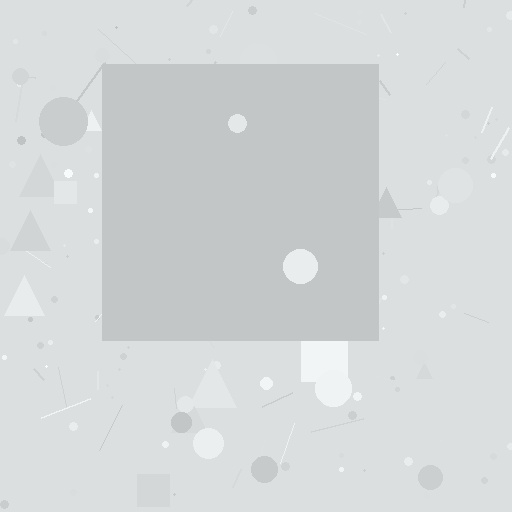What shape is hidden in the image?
A square is hidden in the image.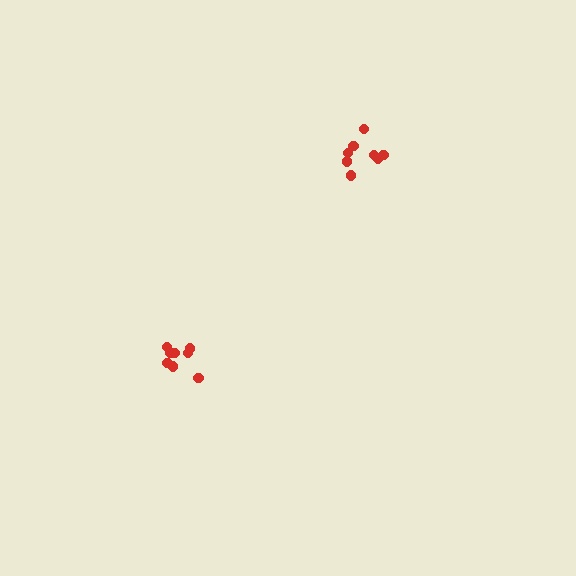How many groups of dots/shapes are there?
There are 2 groups.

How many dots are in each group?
Group 1: 8 dots, Group 2: 8 dots (16 total).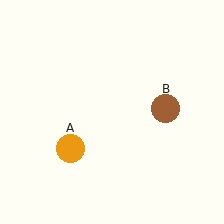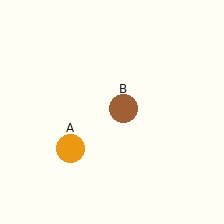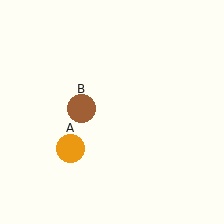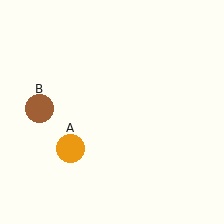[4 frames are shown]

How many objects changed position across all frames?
1 object changed position: brown circle (object B).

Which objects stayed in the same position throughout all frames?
Orange circle (object A) remained stationary.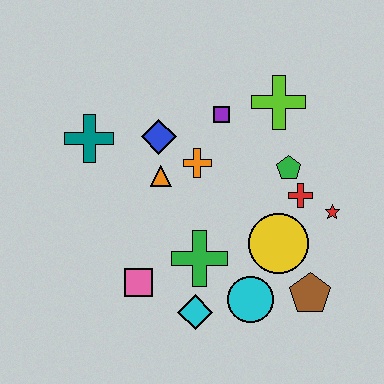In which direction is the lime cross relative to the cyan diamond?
The lime cross is above the cyan diamond.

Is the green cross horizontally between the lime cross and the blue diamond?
Yes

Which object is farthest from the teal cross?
The brown pentagon is farthest from the teal cross.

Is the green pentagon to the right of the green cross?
Yes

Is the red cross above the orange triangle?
No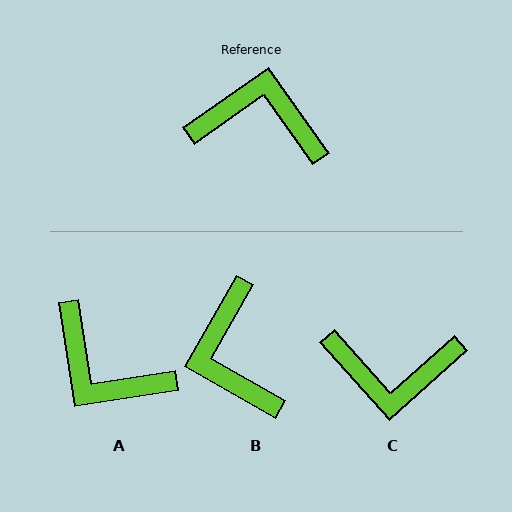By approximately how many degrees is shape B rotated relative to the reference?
Approximately 116 degrees counter-clockwise.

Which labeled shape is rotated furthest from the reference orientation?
C, about 173 degrees away.